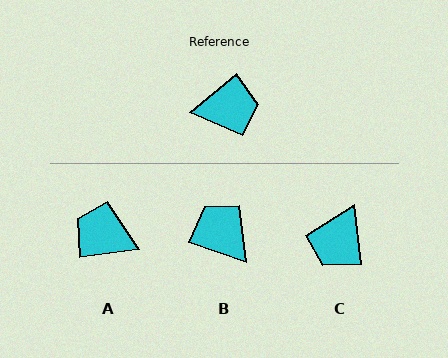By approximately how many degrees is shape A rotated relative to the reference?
Approximately 148 degrees counter-clockwise.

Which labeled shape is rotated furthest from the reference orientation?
A, about 148 degrees away.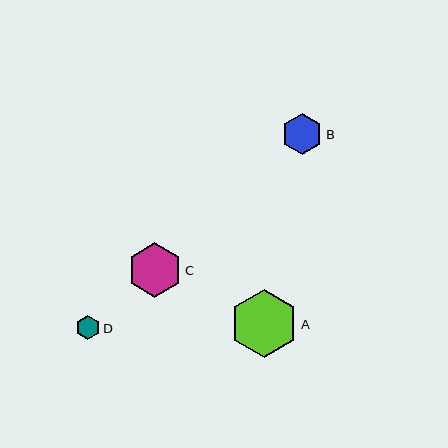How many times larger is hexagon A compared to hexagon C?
Hexagon A is approximately 1.2 times the size of hexagon C.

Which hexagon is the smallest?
Hexagon D is the smallest with a size of approximately 24 pixels.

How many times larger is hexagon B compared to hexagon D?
Hexagon B is approximately 1.7 times the size of hexagon D.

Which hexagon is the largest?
Hexagon A is the largest with a size of approximately 68 pixels.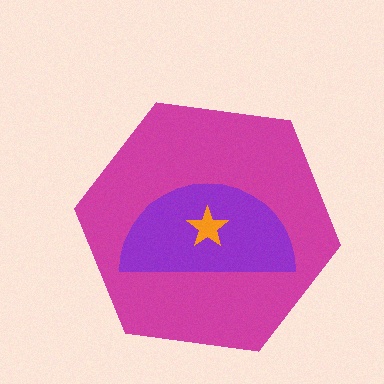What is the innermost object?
The orange star.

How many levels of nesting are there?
3.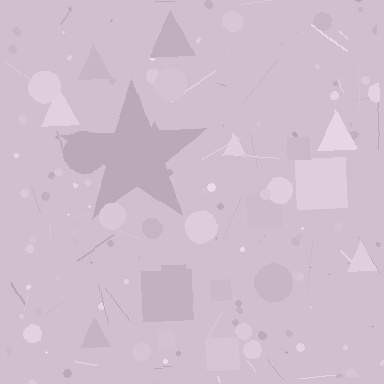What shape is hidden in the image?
A star is hidden in the image.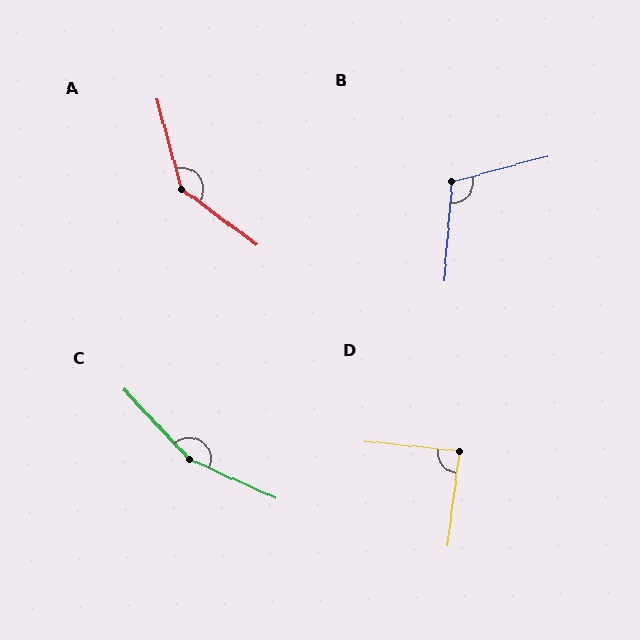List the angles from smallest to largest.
D (89°), B (110°), A (142°), C (158°).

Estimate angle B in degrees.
Approximately 110 degrees.